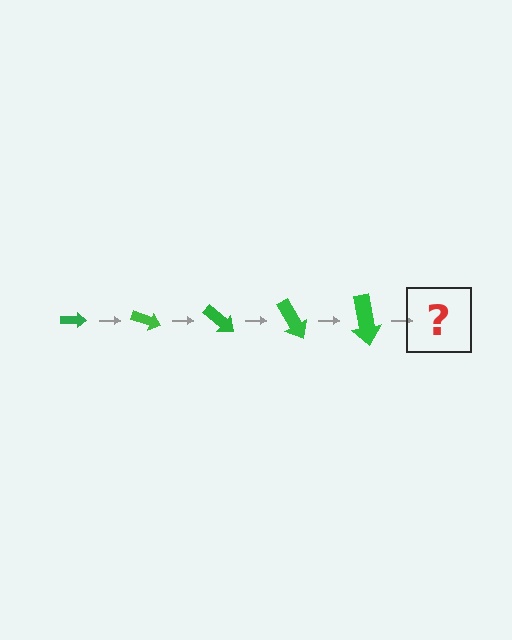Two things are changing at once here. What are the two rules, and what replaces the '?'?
The two rules are that the arrow grows larger each step and it rotates 20 degrees each step. The '?' should be an arrow, larger than the previous one and rotated 100 degrees from the start.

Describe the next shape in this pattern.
It should be an arrow, larger than the previous one and rotated 100 degrees from the start.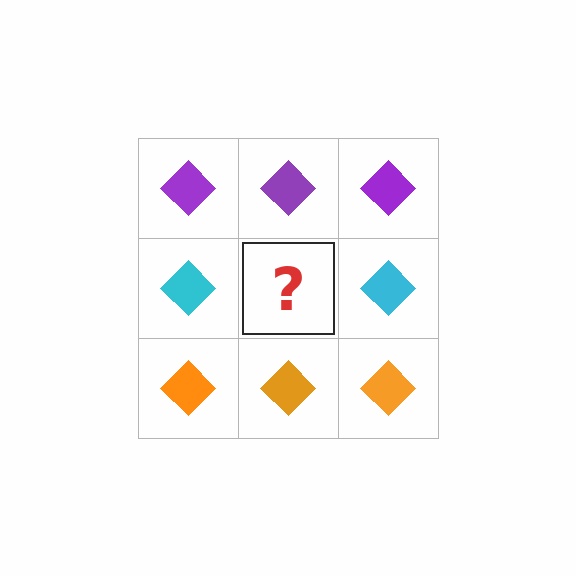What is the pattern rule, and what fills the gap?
The rule is that each row has a consistent color. The gap should be filled with a cyan diamond.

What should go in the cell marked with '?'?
The missing cell should contain a cyan diamond.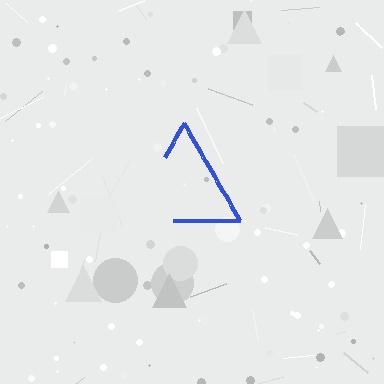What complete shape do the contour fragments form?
The contour fragments form a triangle.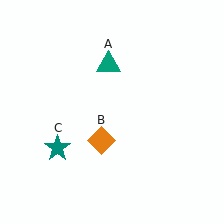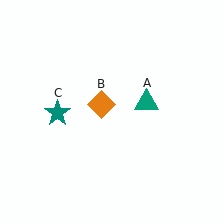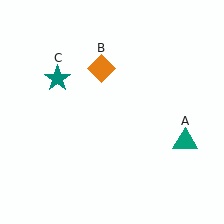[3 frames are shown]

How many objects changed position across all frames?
3 objects changed position: teal triangle (object A), orange diamond (object B), teal star (object C).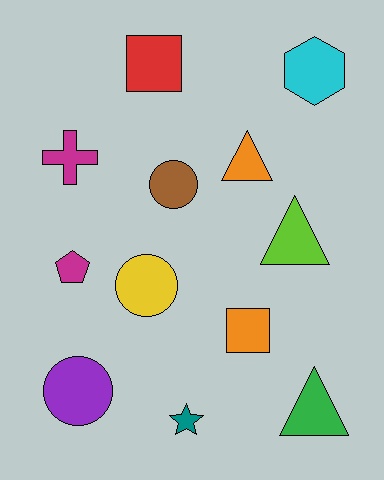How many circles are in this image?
There are 3 circles.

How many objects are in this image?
There are 12 objects.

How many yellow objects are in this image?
There is 1 yellow object.